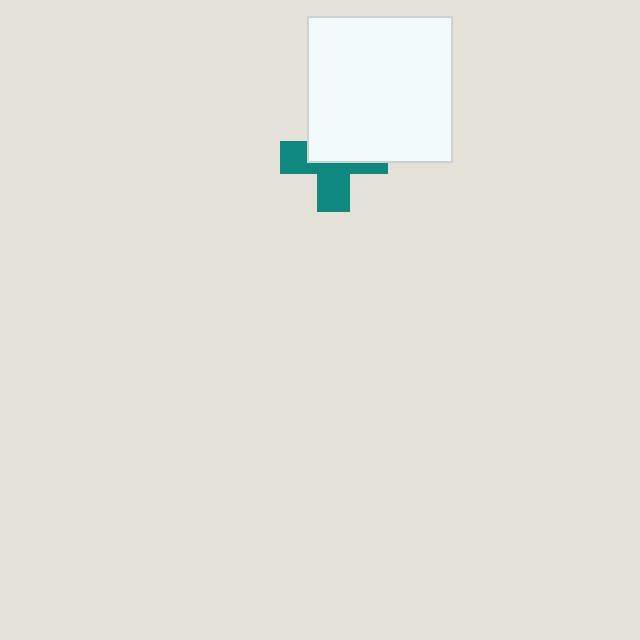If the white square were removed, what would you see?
You would see the complete teal cross.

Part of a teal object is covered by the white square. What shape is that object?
It is a cross.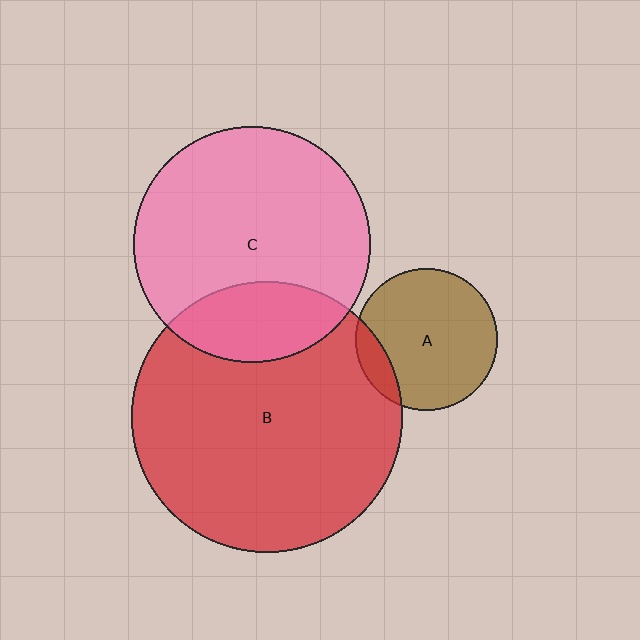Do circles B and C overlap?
Yes.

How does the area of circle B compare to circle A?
Approximately 3.7 times.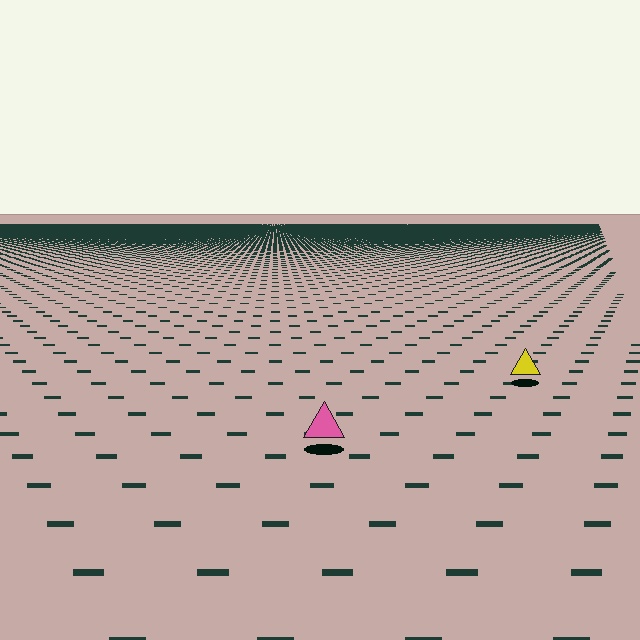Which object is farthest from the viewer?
The yellow triangle is farthest from the viewer. It appears smaller and the ground texture around it is denser.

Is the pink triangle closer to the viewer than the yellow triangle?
Yes. The pink triangle is closer — you can tell from the texture gradient: the ground texture is coarser near it.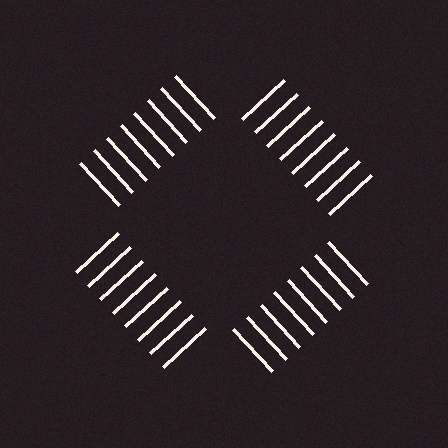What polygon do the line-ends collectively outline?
An illusory square — the line segments terminate on its edges but no continuous stroke is drawn.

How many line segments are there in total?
32 — 8 along each of the 4 edges.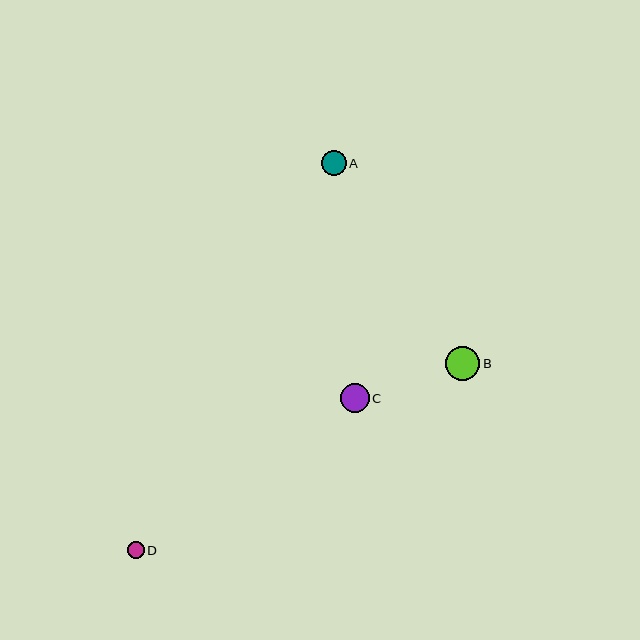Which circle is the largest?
Circle B is the largest with a size of approximately 34 pixels.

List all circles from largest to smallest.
From largest to smallest: B, C, A, D.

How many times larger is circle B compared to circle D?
Circle B is approximately 2.1 times the size of circle D.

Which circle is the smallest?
Circle D is the smallest with a size of approximately 17 pixels.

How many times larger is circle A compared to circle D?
Circle A is approximately 1.5 times the size of circle D.